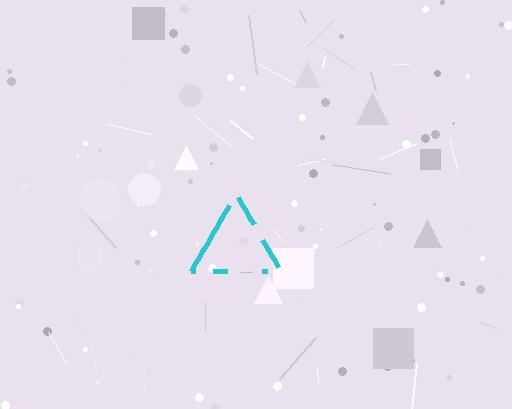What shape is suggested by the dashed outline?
The dashed outline suggests a triangle.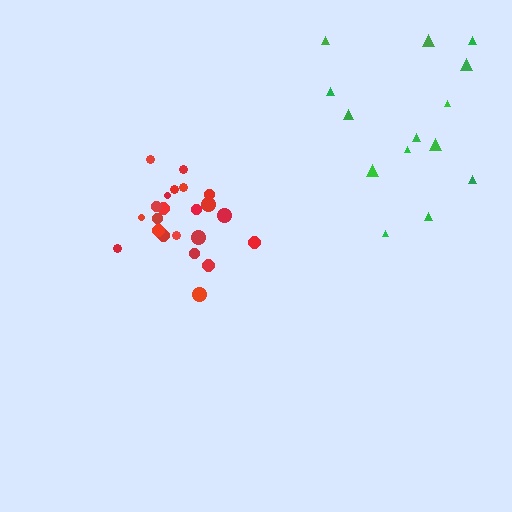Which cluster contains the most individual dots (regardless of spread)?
Red (22).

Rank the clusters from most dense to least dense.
red, green.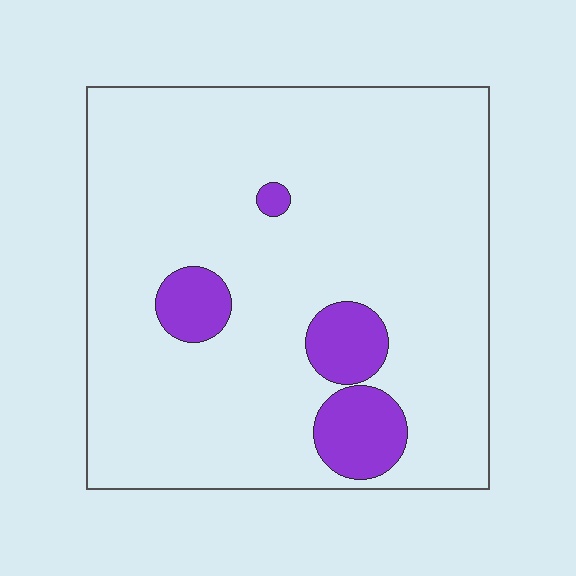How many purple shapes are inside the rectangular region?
4.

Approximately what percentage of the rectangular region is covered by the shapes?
Approximately 10%.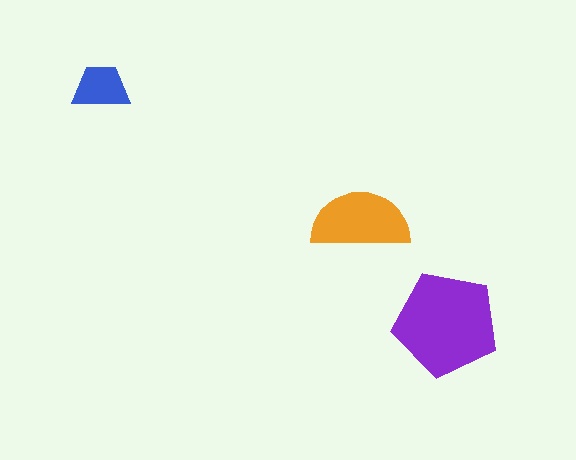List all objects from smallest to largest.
The blue trapezoid, the orange semicircle, the purple pentagon.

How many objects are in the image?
There are 3 objects in the image.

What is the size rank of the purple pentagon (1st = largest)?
1st.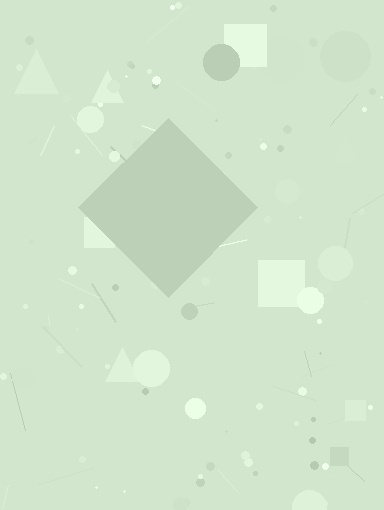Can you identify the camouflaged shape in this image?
The camouflaged shape is a diamond.